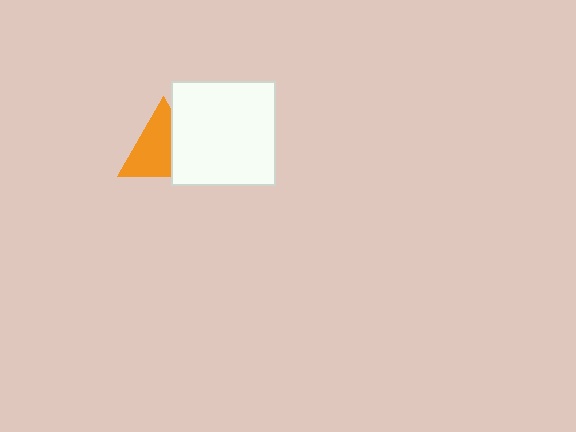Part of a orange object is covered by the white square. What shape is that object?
It is a triangle.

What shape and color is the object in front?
The object in front is a white square.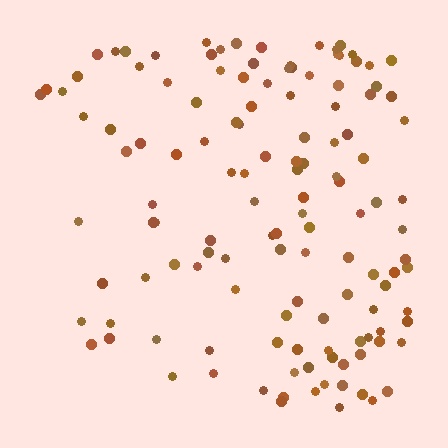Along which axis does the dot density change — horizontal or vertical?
Horizontal.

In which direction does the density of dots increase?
From left to right, with the right side densest.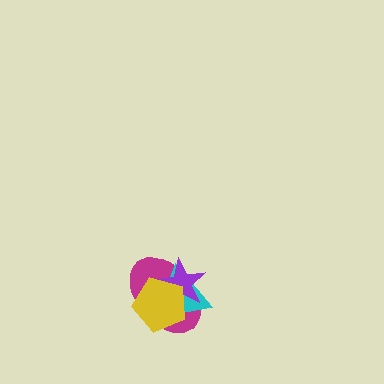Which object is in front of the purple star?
The yellow pentagon is in front of the purple star.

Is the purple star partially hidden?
Yes, it is partially covered by another shape.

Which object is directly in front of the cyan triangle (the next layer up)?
The purple star is directly in front of the cyan triangle.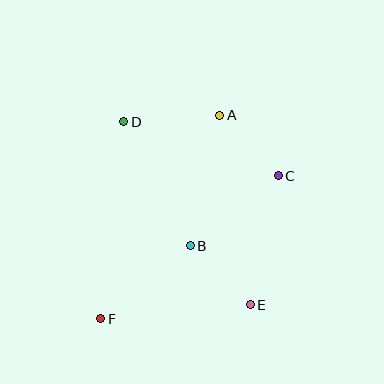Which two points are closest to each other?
Points B and E are closest to each other.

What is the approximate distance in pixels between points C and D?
The distance between C and D is approximately 164 pixels.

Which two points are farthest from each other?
Points A and F are farthest from each other.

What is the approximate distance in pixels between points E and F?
The distance between E and F is approximately 150 pixels.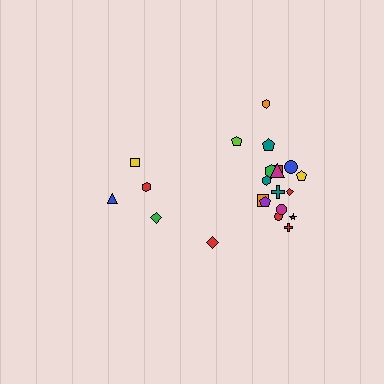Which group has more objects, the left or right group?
The right group.